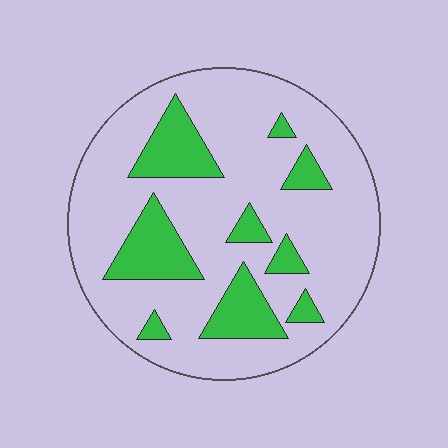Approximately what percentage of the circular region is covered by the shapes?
Approximately 20%.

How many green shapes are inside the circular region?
9.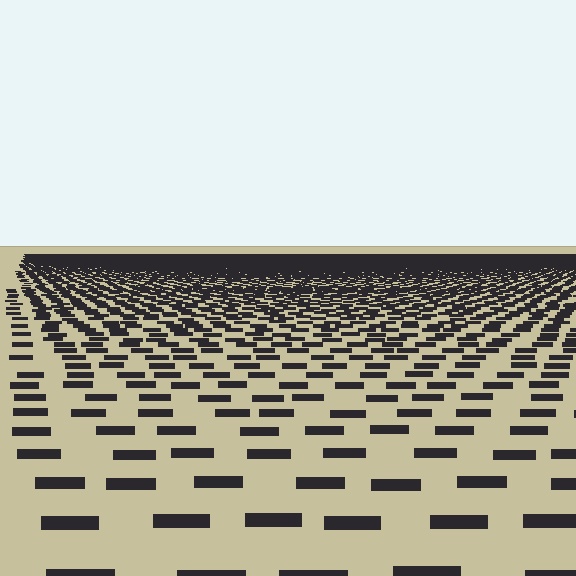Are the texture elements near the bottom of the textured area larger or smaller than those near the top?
Larger. Near the bottom, elements are closer to the viewer and appear at a bigger on-screen size.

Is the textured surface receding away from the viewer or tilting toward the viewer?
The surface is receding away from the viewer. Texture elements get smaller and denser toward the top.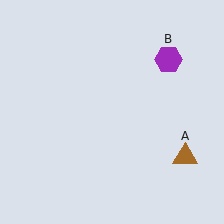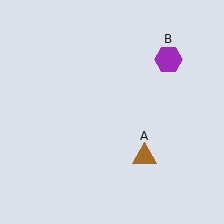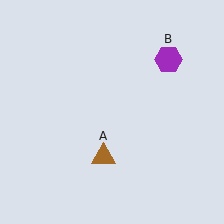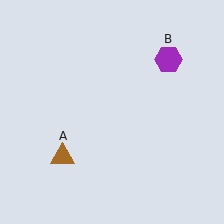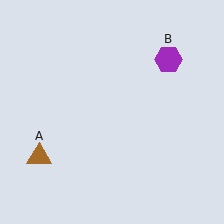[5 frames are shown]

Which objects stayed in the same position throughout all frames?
Purple hexagon (object B) remained stationary.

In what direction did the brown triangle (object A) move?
The brown triangle (object A) moved left.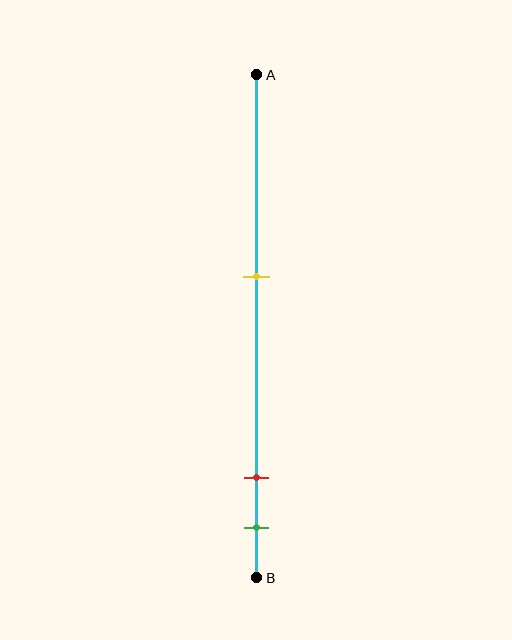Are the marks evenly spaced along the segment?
No, the marks are not evenly spaced.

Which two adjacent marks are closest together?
The red and green marks are the closest adjacent pair.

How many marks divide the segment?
There are 3 marks dividing the segment.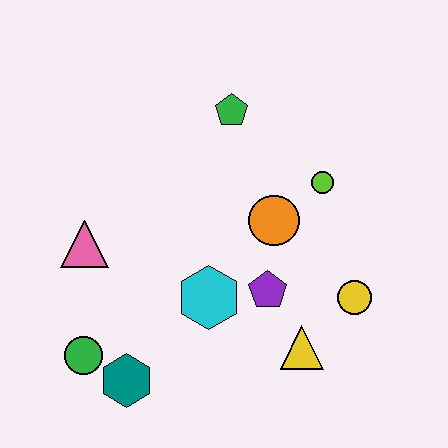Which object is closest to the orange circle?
The lime circle is closest to the orange circle.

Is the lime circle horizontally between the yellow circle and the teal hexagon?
Yes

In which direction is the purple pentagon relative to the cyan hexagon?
The purple pentagon is to the right of the cyan hexagon.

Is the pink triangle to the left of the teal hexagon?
Yes